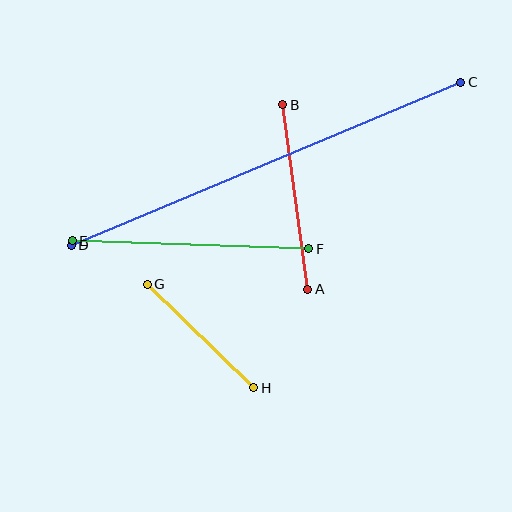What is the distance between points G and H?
The distance is approximately 149 pixels.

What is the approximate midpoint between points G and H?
The midpoint is at approximately (200, 336) pixels.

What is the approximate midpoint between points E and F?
The midpoint is at approximately (190, 245) pixels.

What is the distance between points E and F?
The distance is approximately 237 pixels.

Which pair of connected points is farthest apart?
Points C and D are farthest apart.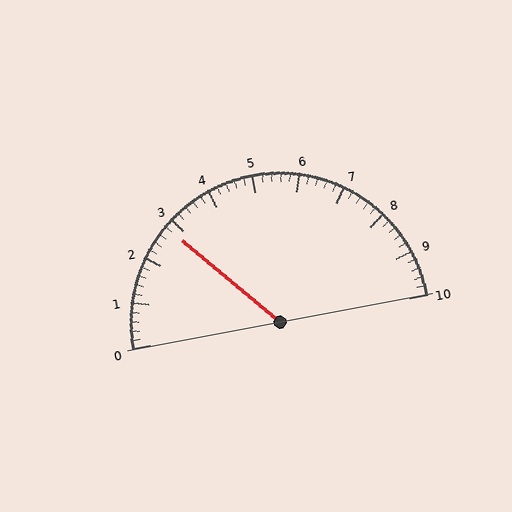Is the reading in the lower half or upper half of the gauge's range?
The reading is in the lower half of the range (0 to 10).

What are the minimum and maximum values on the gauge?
The gauge ranges from 0 to 10.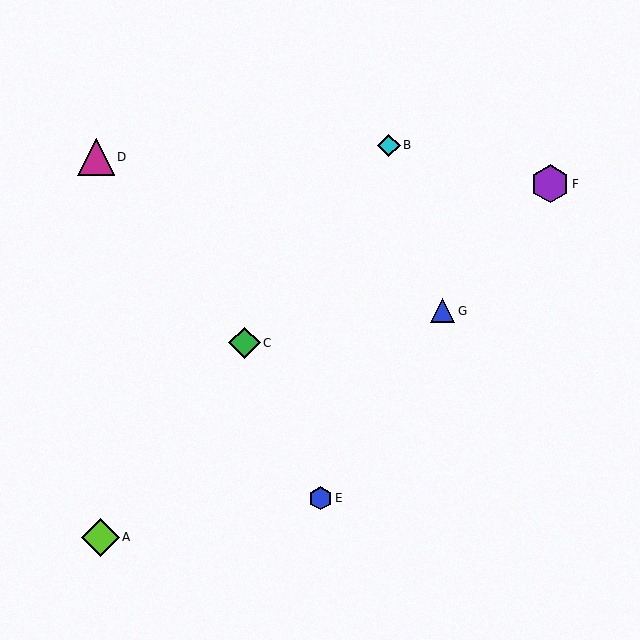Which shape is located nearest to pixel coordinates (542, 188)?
The purple hexagon (labeled F) at (550, 184) is nearest to that location.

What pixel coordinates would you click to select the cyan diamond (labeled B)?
Click at (389, 145) to select the cyan diamond B.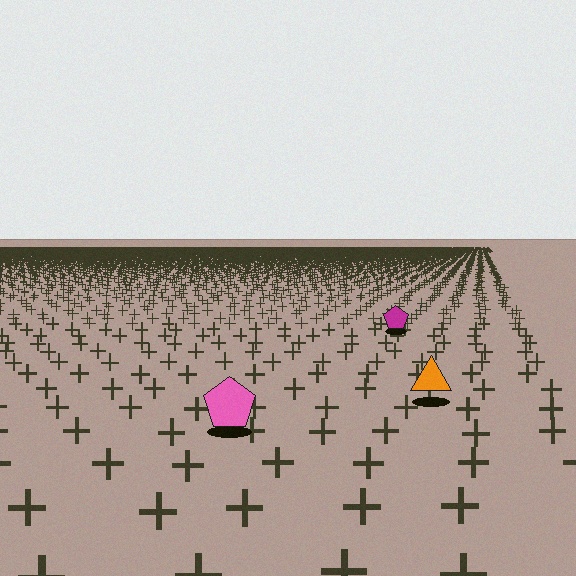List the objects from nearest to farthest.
From nearest to farthest: the pink pentagon, the orange triangle, the magenta pentagon.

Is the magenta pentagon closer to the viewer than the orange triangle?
No. The orange triangle is closer — you can tell from the texture gradient: the ground texture is coarser near it.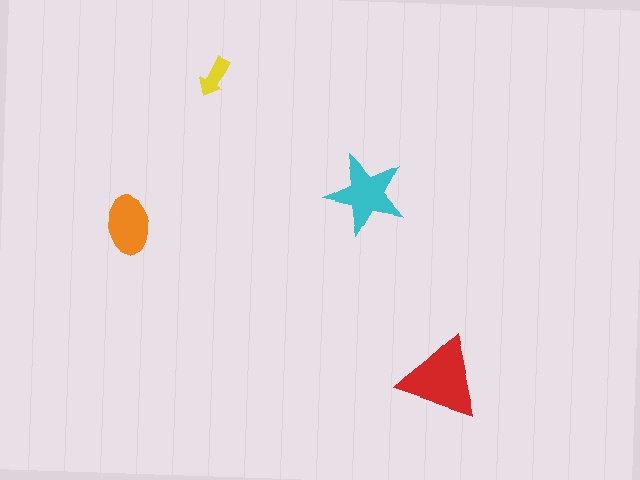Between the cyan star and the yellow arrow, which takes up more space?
The cyan star.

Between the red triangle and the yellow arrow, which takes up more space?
The red triangle.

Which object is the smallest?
The yellow arrow.